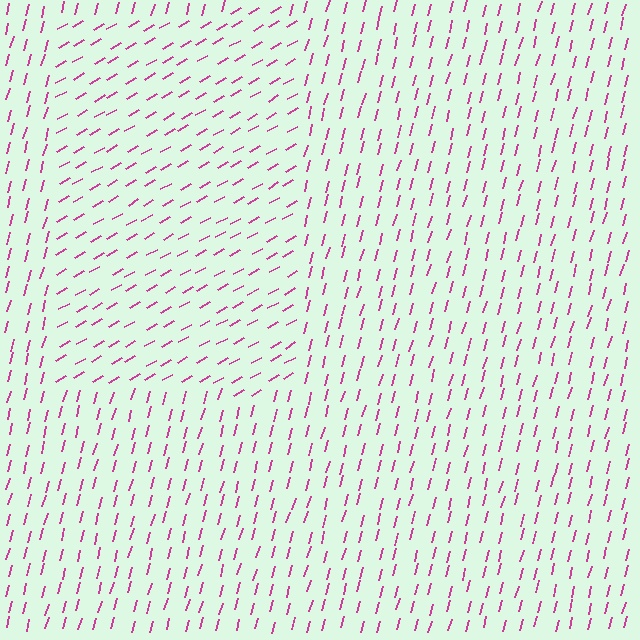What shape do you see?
I see a rectangle.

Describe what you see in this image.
The image is filled with small magenta line segments. A rectangle region in the image has lines oriented differently from the surrounding lines, creating a visible texture boundary.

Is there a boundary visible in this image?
Yes, there is a texture boundary formed by a change in line orientation.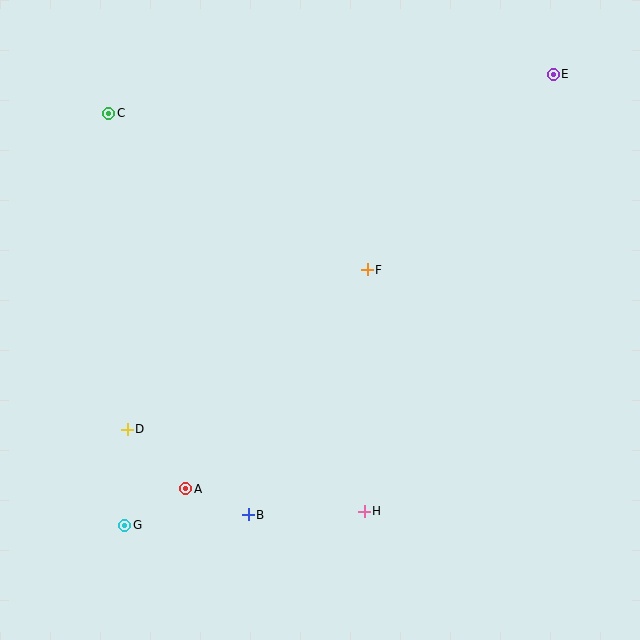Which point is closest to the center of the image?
Point F at (367, 270) is closest to the center.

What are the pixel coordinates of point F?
Point F is at (367, 270).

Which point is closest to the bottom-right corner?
Point H is closest to the bottom-right corner.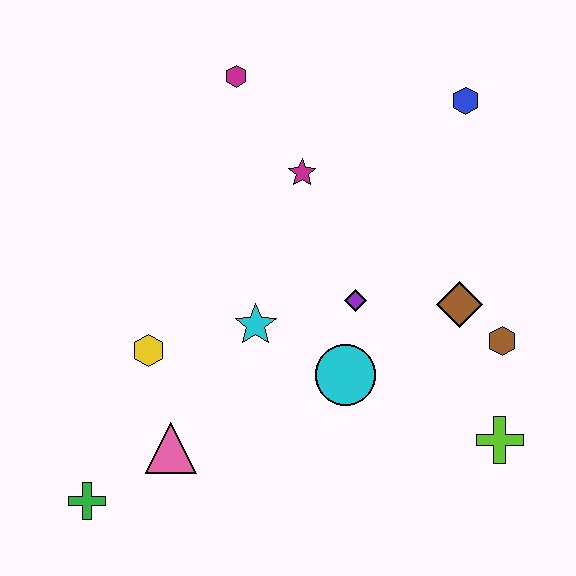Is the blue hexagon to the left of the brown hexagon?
Yes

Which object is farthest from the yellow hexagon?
The blue hexagon is farthest from the yellow hexagon.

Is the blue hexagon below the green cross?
No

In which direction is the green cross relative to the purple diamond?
The green cross is to the left of the purple diamond.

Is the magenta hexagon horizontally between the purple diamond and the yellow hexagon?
Yes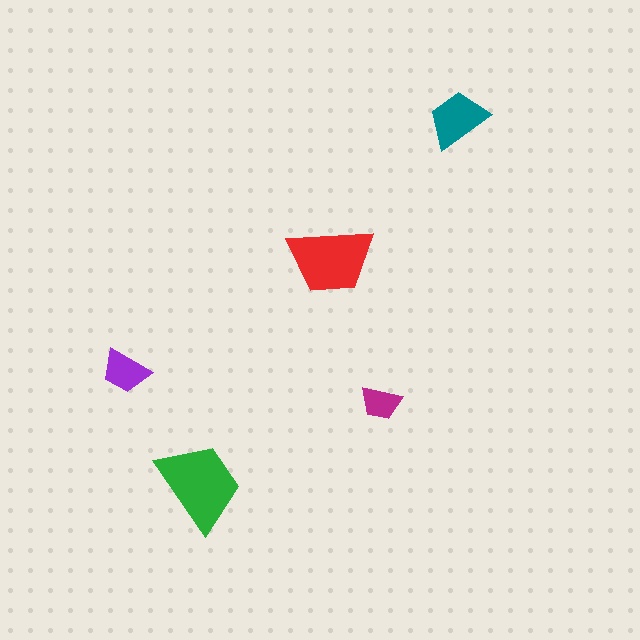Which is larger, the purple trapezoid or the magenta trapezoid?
The purple one.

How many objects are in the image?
There are 5 objects in the image.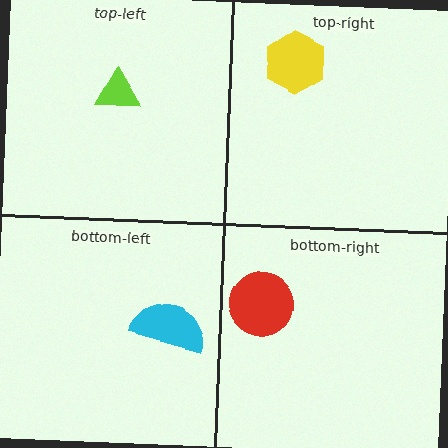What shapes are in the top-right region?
The yellow hexagon.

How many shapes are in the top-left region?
1.